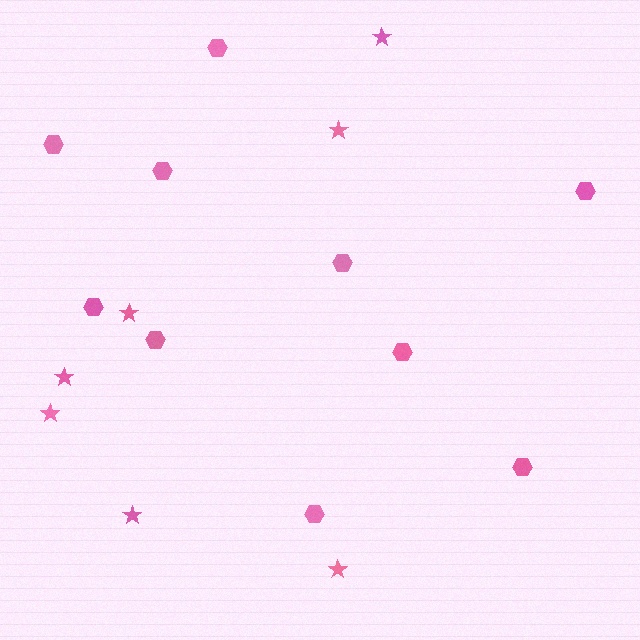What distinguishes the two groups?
There are 2 groups: one group of stars (7) and one group of hexagons (10).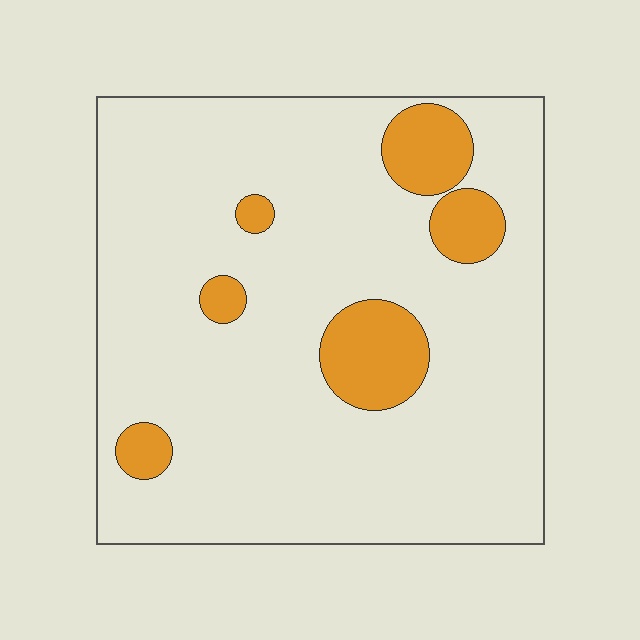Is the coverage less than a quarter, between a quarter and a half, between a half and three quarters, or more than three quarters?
Less than a quarter.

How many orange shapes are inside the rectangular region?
6.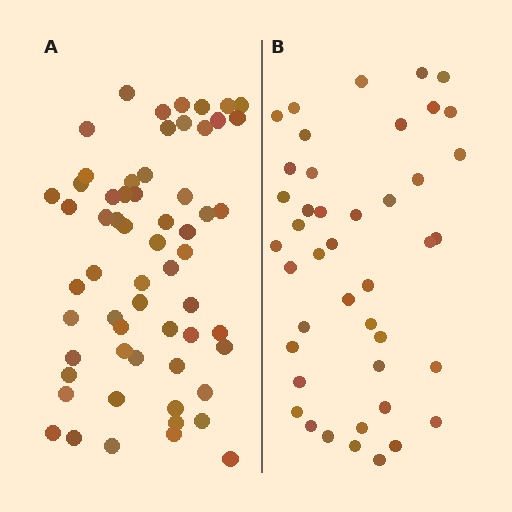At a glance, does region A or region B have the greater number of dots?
Region A (the left region) has more dots.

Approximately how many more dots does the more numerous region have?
Region A has approximately 15 more dots than region B.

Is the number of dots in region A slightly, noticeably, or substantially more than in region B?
Region A has noticeably more, but not dramatically so. The ratio is roughly 1.4 to 1.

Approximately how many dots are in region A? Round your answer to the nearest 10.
About 60 dots.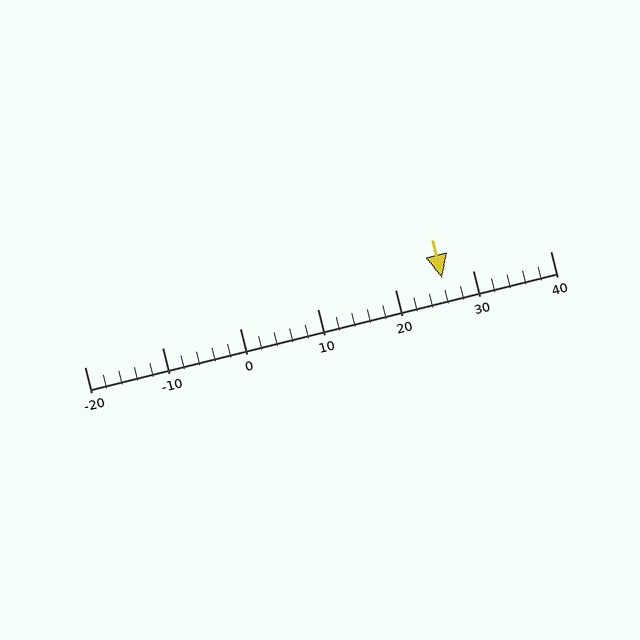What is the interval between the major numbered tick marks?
The major tick marks are spaced 10 units apart.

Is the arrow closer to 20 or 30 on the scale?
The arrow is closer to 30.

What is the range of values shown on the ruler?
The ruler shows values from -20 to 40.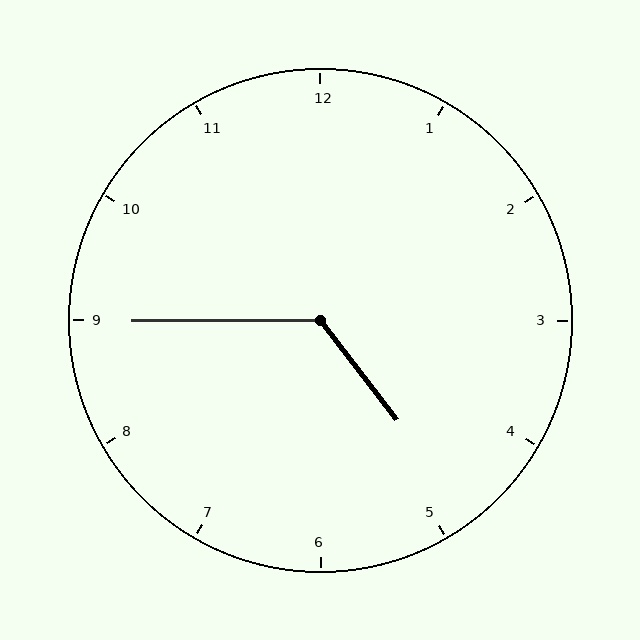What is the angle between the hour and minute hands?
Approximately 128 degrees.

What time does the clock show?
4:45.